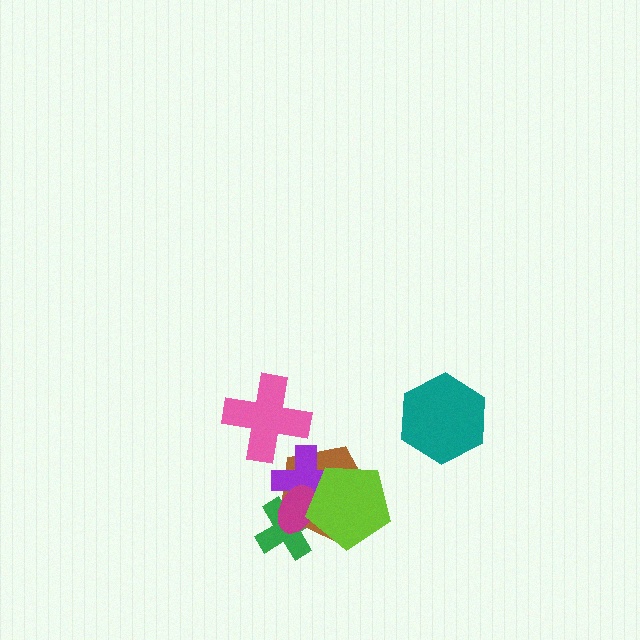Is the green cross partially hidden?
Yes, it is partially covered by another shape.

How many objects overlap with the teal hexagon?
0 objects overlap with the teal hexagon.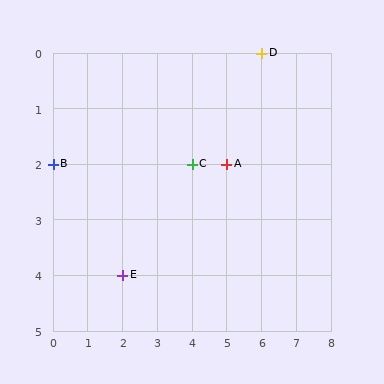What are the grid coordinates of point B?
Point B is at grid coordinates (0, 2).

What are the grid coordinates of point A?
Point A is at grid coordinates (5, 2).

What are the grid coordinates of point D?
Point D is at grid coordinates (6, 0).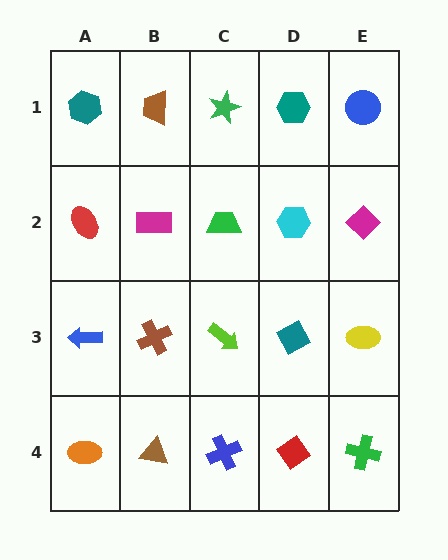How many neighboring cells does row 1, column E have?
2.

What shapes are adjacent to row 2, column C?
A green star (row 1, column C), a lime arrow (row 3, column C), a magenta rectangle (row 2, column B), a cyan hexagon (row 2, column D).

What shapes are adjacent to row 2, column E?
A blue circle (row 1, column E), a yellow ellipse (row 3, column E), a cyan hexagon (row 2, column D).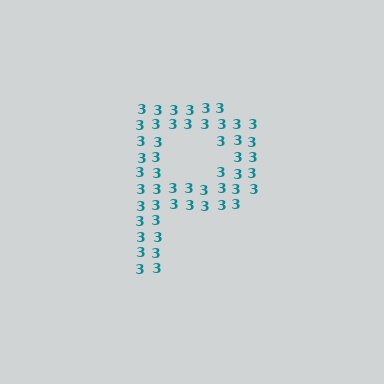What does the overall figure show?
The overall figure shows the letter P.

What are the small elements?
The small elements are digit 3's.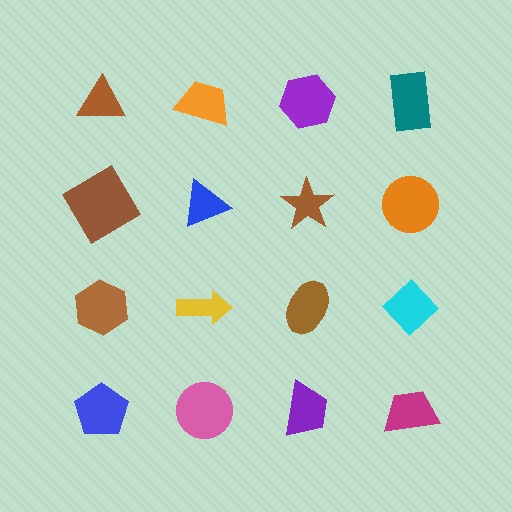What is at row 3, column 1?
A brown hexagon.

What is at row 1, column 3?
A purple hexagon.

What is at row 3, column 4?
A cyan diamond.